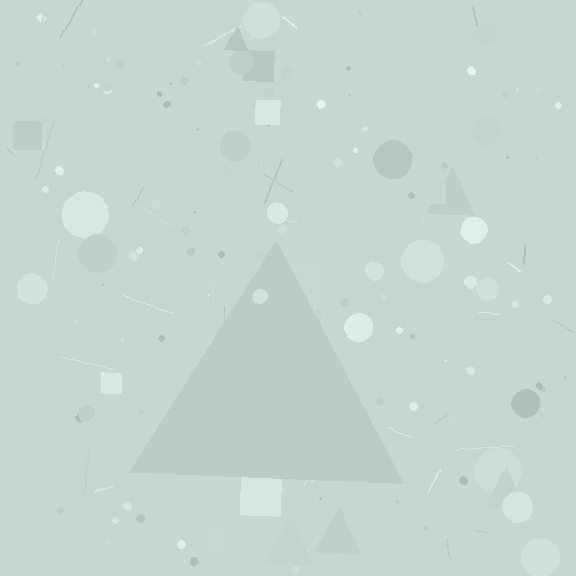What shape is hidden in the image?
A triangle is hidden in the image.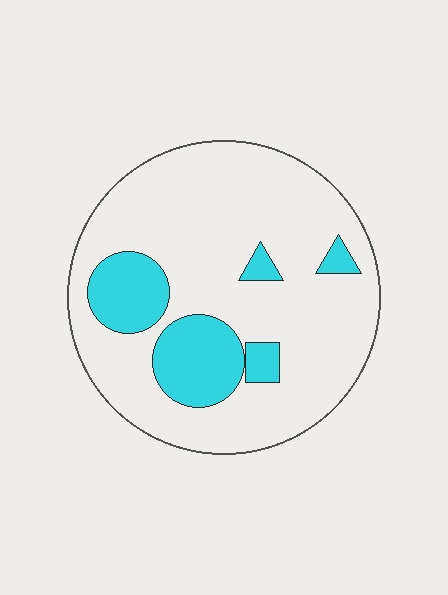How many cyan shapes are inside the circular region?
5.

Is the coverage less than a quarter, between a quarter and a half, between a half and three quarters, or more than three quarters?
Less than a quarter.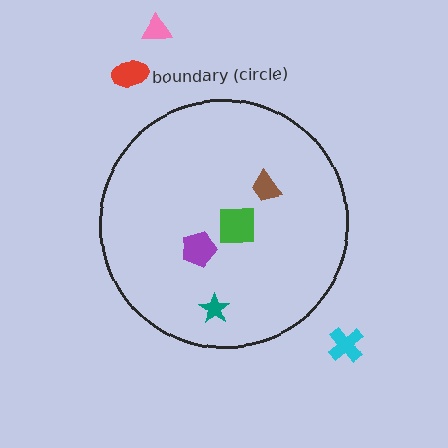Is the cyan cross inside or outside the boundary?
Outside.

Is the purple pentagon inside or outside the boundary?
Inside.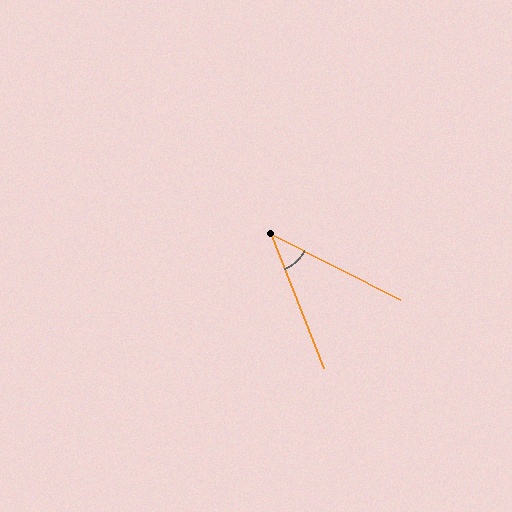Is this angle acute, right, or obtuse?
It is acute.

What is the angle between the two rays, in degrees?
Approximately 42 degrees.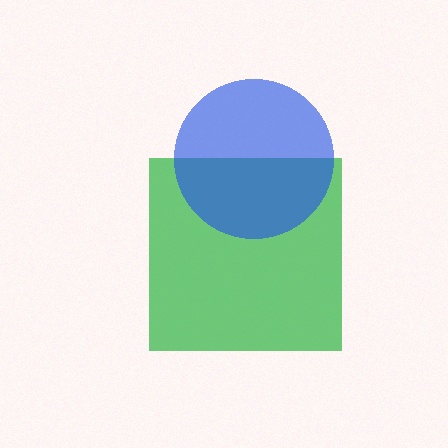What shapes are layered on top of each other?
The layered shapes are: a green square, a blue circle.